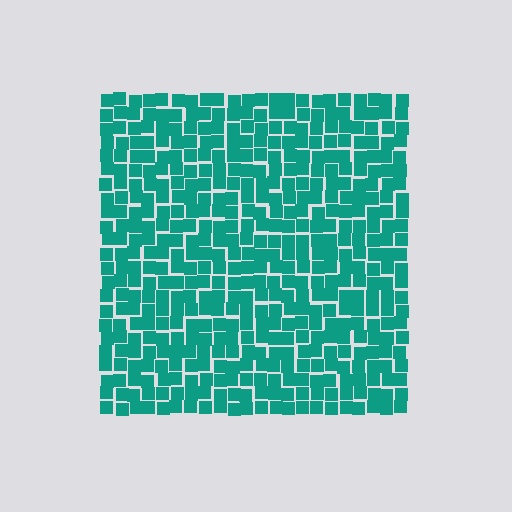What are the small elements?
The small elements are squares.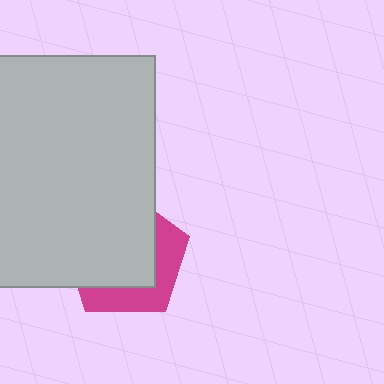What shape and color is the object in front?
The object in front is a light gray rectangle.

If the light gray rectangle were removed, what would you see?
You would see the complete magenta pentagon.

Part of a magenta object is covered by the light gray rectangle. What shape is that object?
It is a pentagon.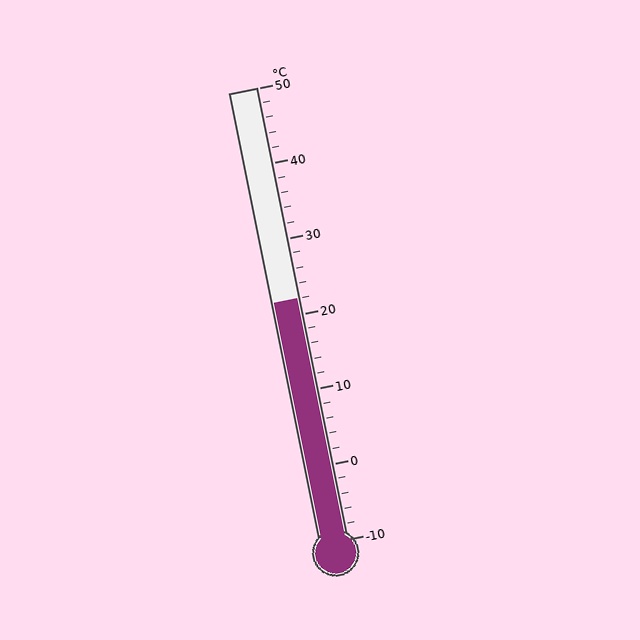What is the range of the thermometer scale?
The thermometer scale ranges from -10°C to 50°C.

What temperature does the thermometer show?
The thermometer shows approximately 22°C.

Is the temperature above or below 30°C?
The temperature is below 30°C.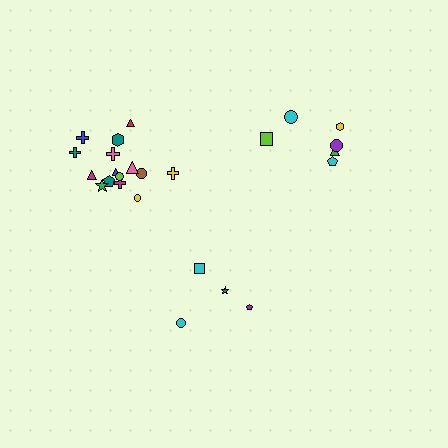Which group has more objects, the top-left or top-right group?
The top-left group.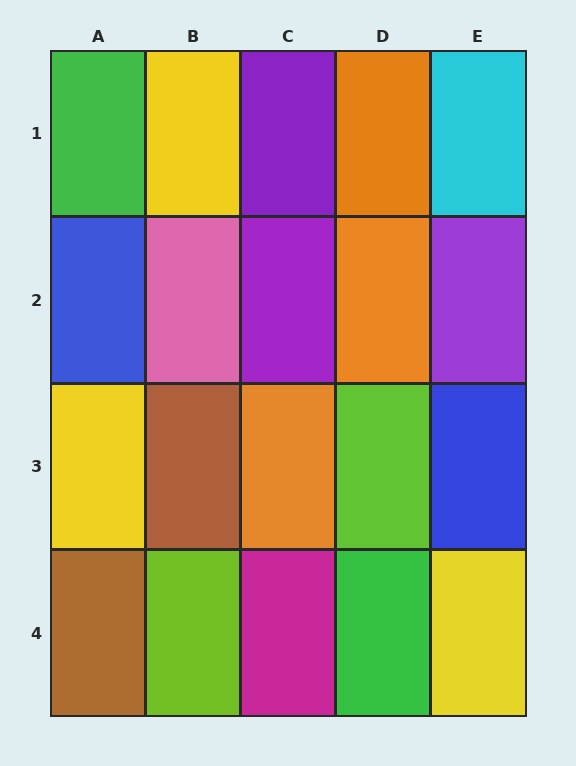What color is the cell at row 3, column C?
Orange.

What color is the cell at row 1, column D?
Orange.